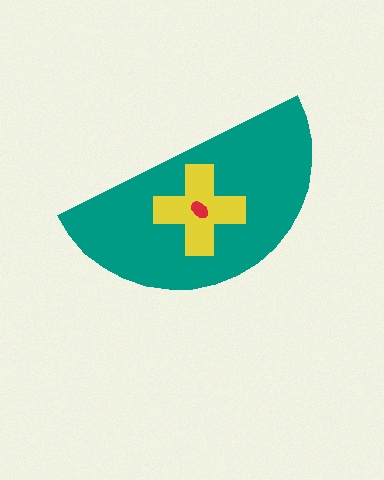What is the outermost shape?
The teal semicircle.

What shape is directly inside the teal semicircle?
The yellow cross.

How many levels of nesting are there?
3.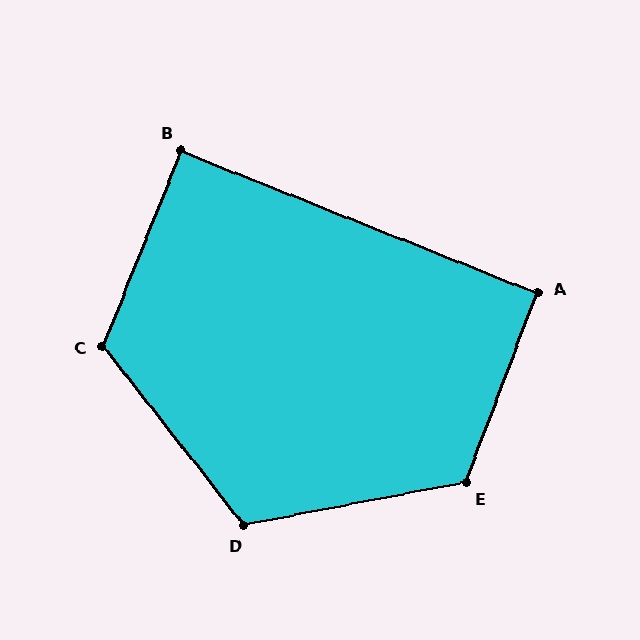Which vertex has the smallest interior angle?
B, at approximately 90 degrees.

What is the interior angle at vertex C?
Approximately 120 degrees (obtuse).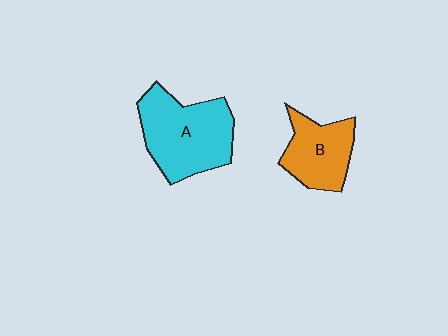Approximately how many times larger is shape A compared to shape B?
Approximately 1.5 times.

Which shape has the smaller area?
Shape B (orange).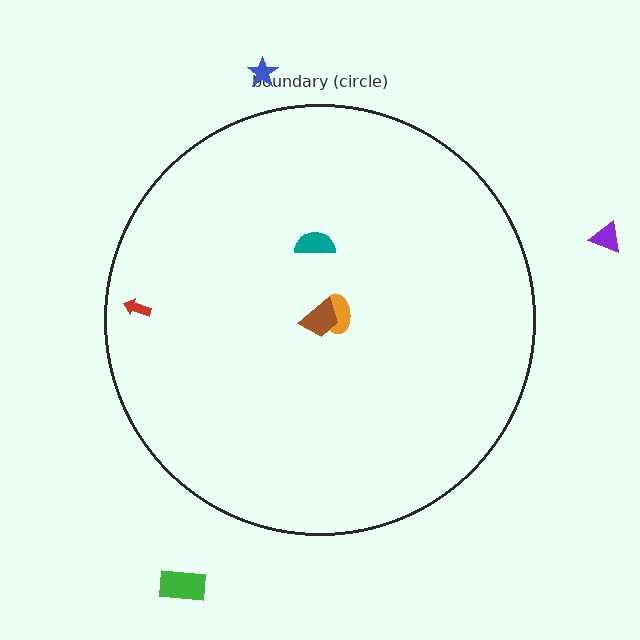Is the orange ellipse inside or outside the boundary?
Inside.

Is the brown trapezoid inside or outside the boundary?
Inside.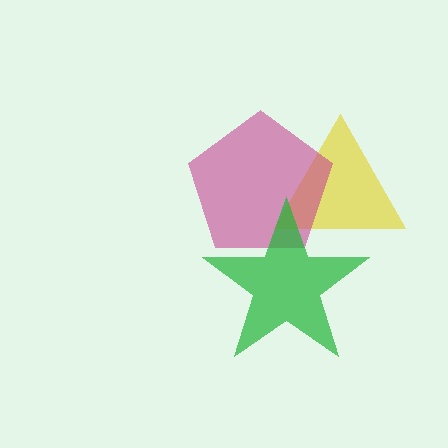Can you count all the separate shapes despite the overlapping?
Yes, there are 3 separate shapes.